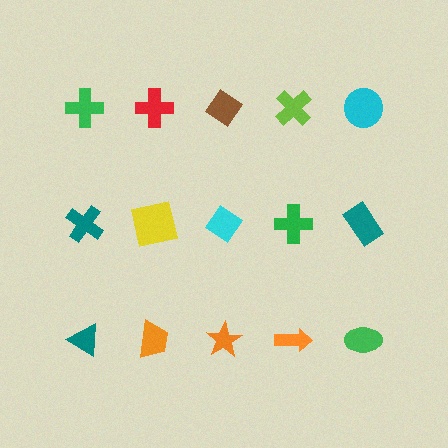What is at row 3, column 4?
An orange arrow.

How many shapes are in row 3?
5 shapes.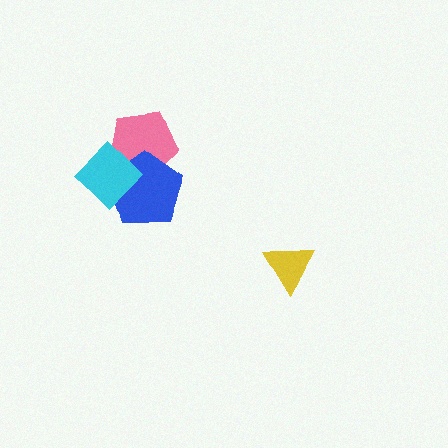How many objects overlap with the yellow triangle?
0 objects overlap with the yellow triangle.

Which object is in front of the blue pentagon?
The cyan diamond is in front of the blue pentagon.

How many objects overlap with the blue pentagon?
2 objects overlap with the blue pentagon.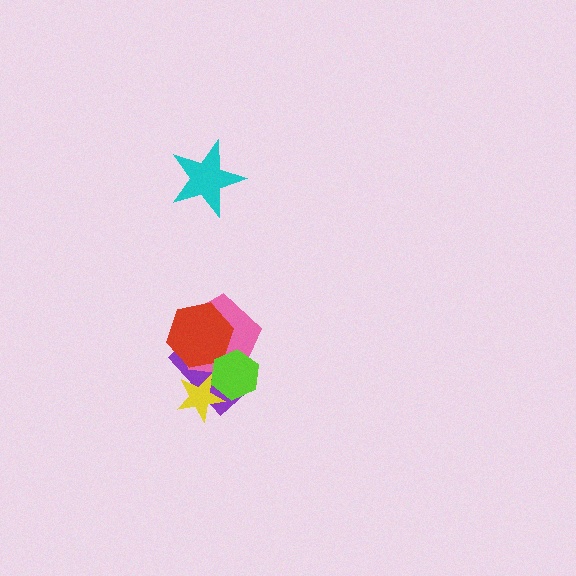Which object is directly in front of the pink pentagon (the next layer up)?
The red hexagon is directly in front of the pink pentagon.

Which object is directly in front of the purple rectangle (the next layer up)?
The yellow star is directly in front of the purple rectangle.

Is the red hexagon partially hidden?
Yes, it is partially covered by another shape.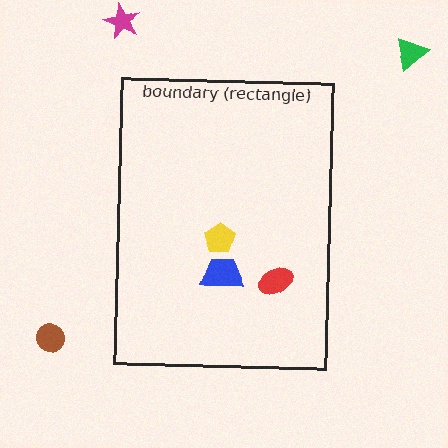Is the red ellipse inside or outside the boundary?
Inside.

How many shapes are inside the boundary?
3 inside, 3 outside.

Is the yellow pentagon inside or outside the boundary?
Inside.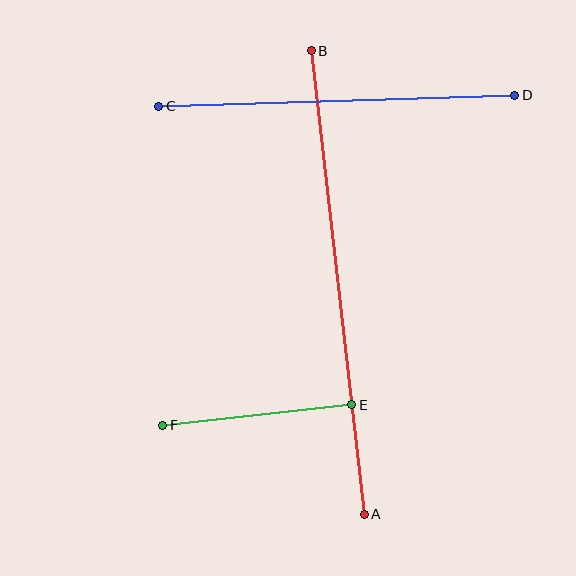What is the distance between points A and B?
The distance is approximately 466 pixels.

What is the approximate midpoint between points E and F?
The midpoint is at approximately (257, 415) pixels.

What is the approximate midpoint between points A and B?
The midpoint is at approximately (338, 283) pixels.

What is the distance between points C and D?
The distance is approximately 356 pixels.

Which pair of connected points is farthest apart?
Points A and B are farthest apart.